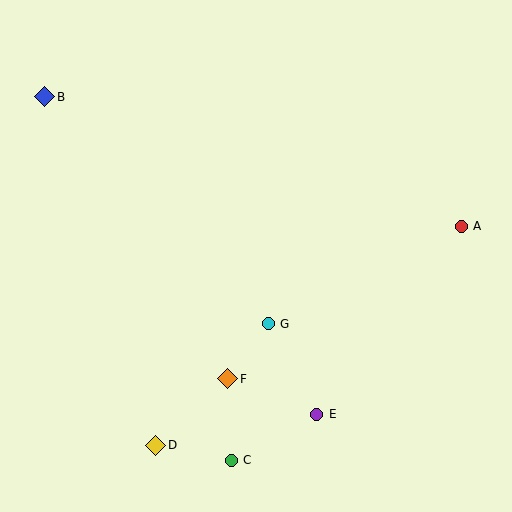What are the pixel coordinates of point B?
Point B is at (45, 97).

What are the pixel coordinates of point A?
Point A is at (461, 226).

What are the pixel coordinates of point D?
Point D is at (156, 445).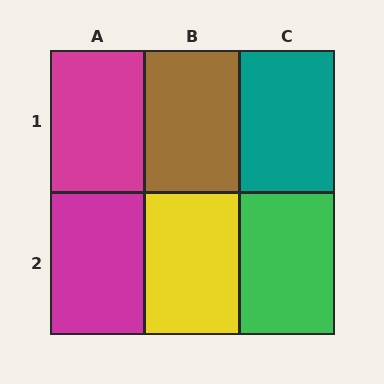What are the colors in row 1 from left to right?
Magenta, brown, teal.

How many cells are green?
1 cell is green.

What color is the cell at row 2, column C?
Green.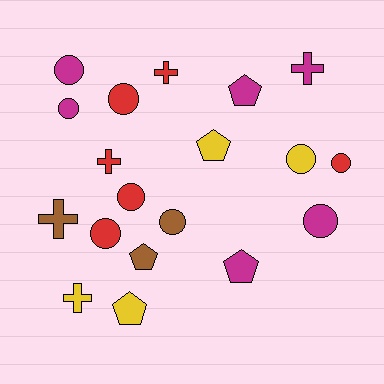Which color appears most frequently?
Magenta, with 6 objects.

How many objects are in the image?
There are 19 objects.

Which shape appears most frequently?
Circle, with 9 objects.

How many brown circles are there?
There is 1 brown circle.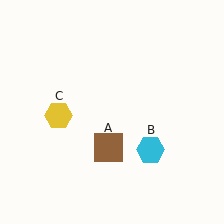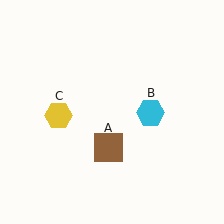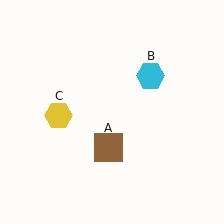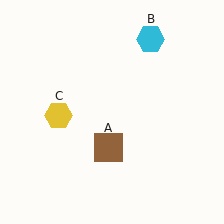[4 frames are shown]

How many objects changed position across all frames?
1 object changed position: cyan hexagon (object B).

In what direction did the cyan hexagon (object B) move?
The cyan hexagon (object B) moved up.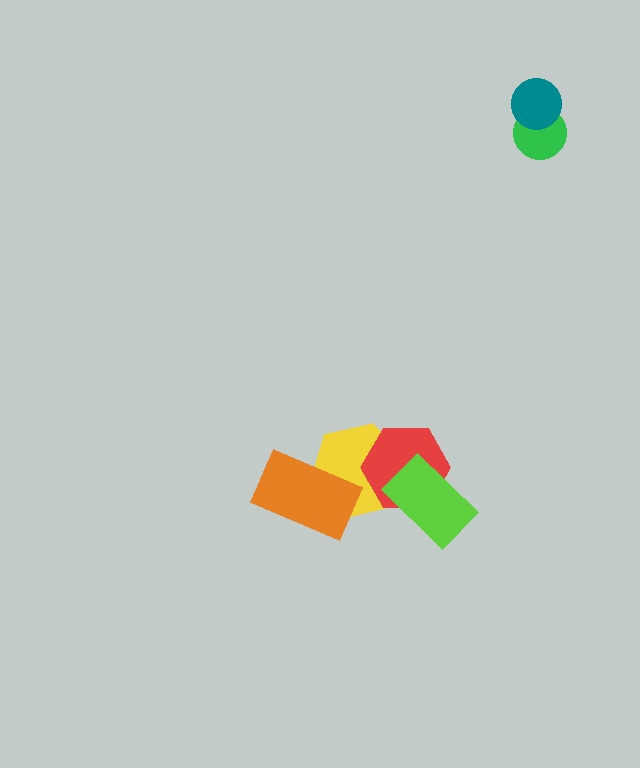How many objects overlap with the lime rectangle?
2 objects overlap with the lime rectangle.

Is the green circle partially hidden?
Yes, it is partially covered by another shape.